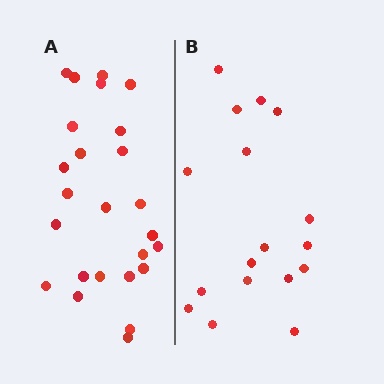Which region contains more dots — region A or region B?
Region A (the left region) has more dots.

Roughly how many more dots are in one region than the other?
Region A has roughly 8 or so more dots than region B.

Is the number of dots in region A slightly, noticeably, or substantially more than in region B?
Region A has substantially more. The ratio is roughly 1.5 to 1.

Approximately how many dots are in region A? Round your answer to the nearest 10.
About 20 dots. (The exact count is 25, which rounds to 20.)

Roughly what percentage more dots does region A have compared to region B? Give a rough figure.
About 45% more.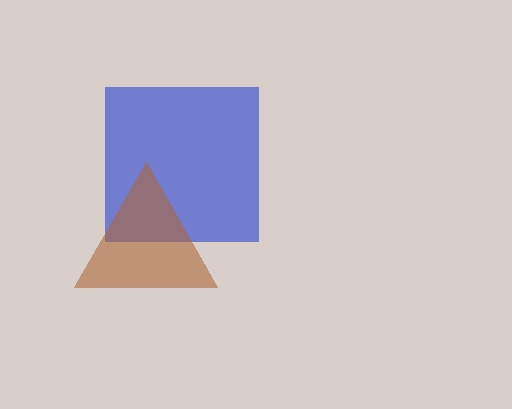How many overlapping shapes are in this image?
There are 2 overlapping shapes in the image.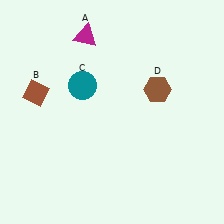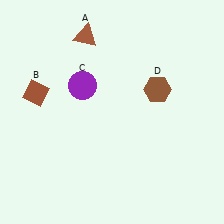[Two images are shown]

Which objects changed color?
A changed from magenta to brown. C changed from teal to purple.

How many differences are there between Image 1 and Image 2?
There are 2 differences between the two images.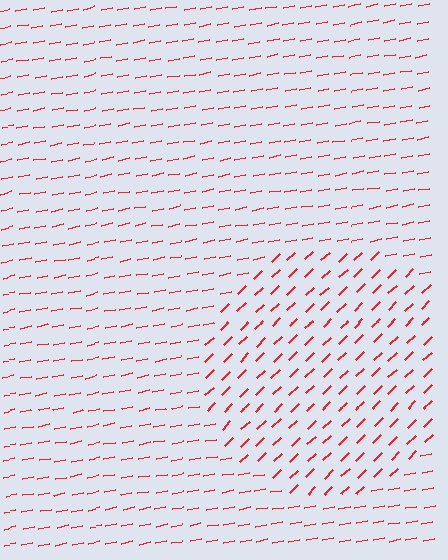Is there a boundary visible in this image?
Yes, there is a texture boundary formed by a change in line orientation.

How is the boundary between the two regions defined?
The boundary is defined purely by a change in line orientation (approximately 33 degrees difference). All lines are the same color and thickness.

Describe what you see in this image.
The image is filled with small red line segments. A circle region in the image has lines oriented differently from the surrounding lines, creating a visible texture boundary.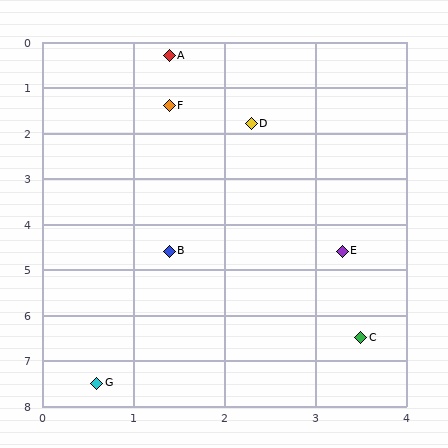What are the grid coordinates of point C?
Point C is at approximately (3.5, 6.5).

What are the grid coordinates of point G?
Point G is at approximately (0.6, 7.5).